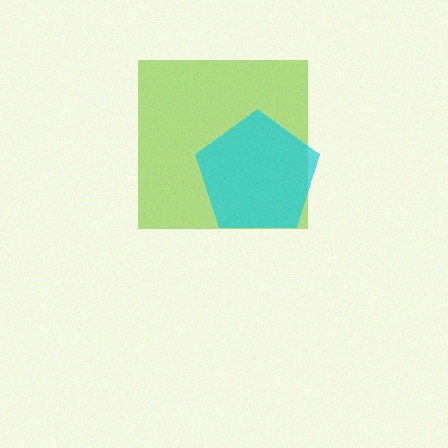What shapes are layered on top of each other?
The layered shapes are: a lime square, a cyan pentagon.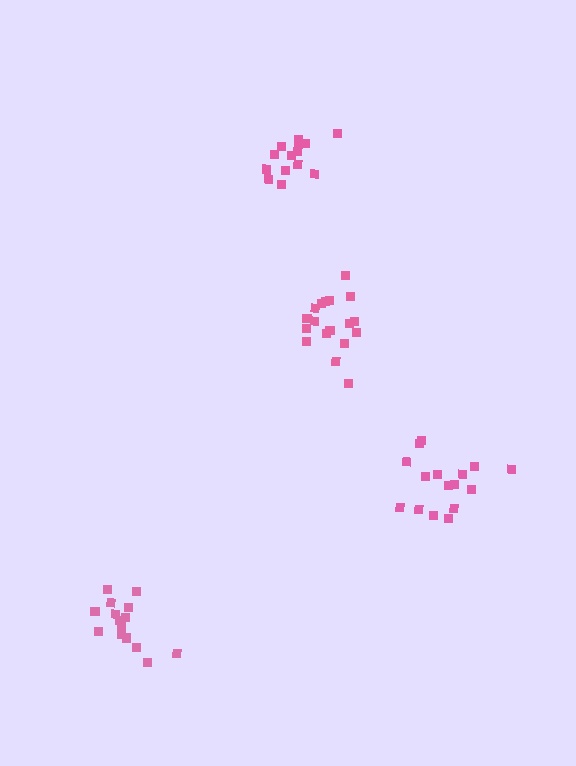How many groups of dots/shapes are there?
There are 4 groups.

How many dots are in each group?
Group 1: 18 dots, Group 2: 14 dots, Group 3: 15 dots, Group 4: 16 dots (63 total).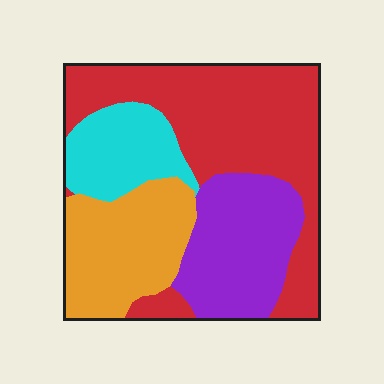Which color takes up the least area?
Cyan, at roughly 15%.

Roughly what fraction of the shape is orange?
Orange covers around 20% of the shape.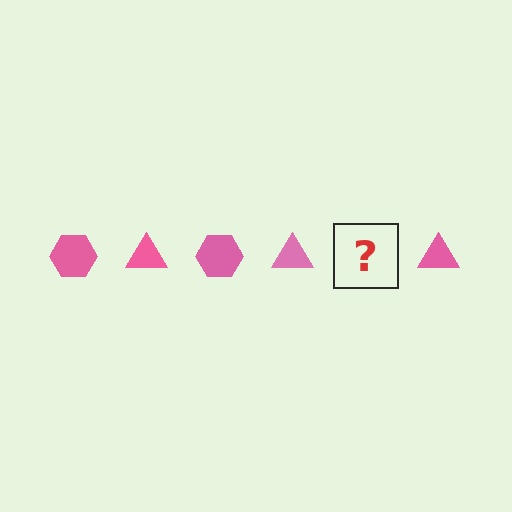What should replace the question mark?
The question mark should be replaced with a pink hexagon.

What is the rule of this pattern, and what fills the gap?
The rule is that the pattern cycles through hexagon, triangle shapes in pink. The gap should be filled with a pink hexagon.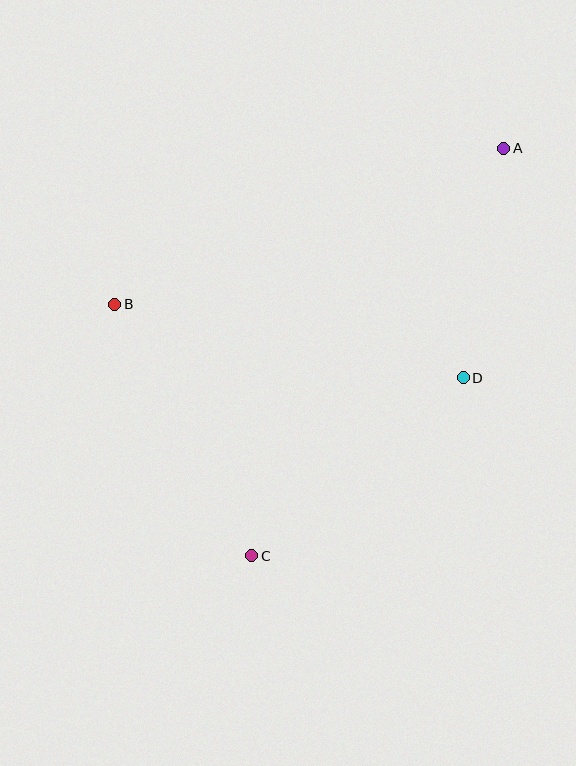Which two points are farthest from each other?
Points A and C are farthest from each other.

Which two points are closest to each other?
Points A and D are closest to each other.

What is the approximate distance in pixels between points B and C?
The distance between B and C is approximately 286 pixels.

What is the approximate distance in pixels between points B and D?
The distance between B and D is approximately 356 pixels.